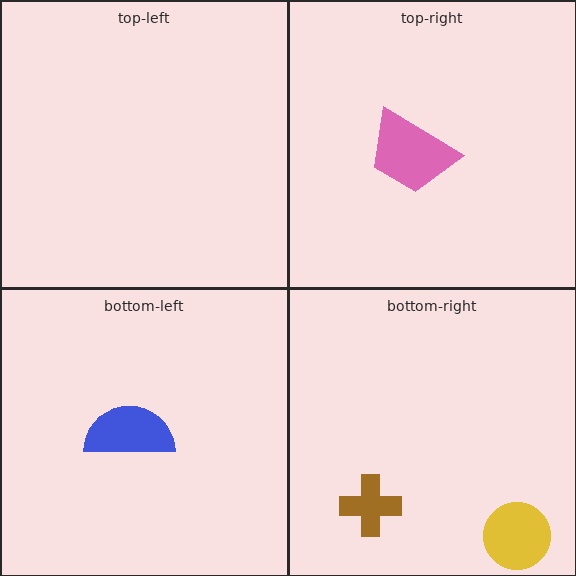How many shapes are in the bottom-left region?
1.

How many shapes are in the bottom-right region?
2.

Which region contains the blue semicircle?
The bottom-left region.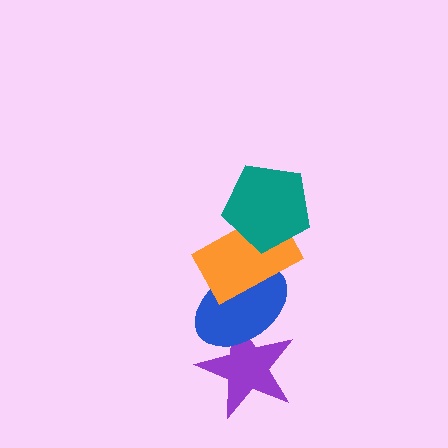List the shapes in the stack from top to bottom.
From top to bottom: the teal pentagon, the orange rectangle, the blue ellipse, the purple star.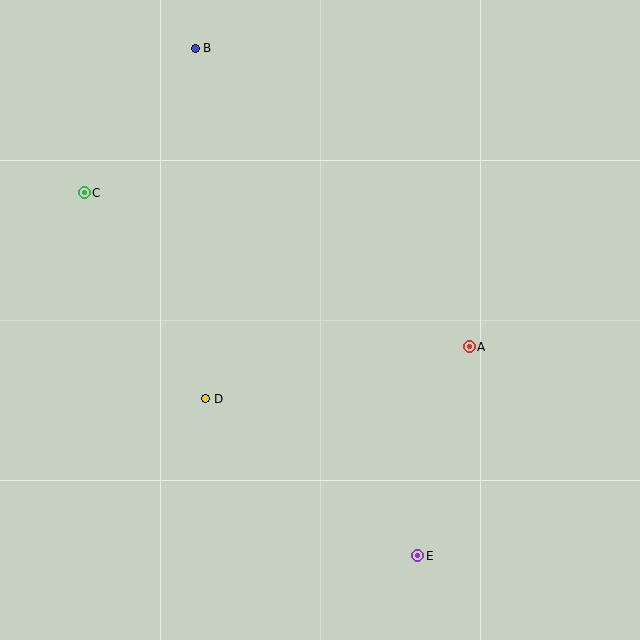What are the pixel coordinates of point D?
Point D is at (206, 399).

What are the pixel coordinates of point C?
Point C is at (84, 193).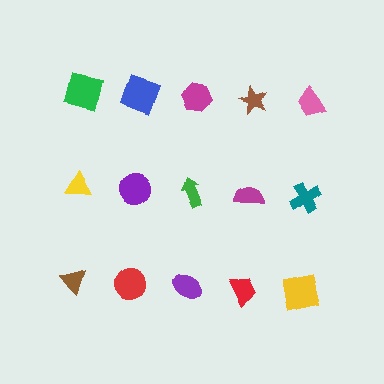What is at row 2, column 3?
A green arrow.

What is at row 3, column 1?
A brown triangle.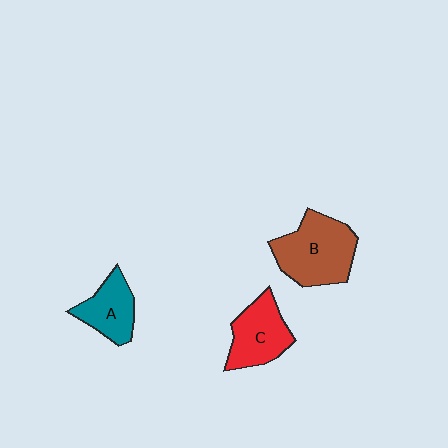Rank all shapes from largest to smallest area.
From largest to smallest: B (brown), C (red), A (teal).